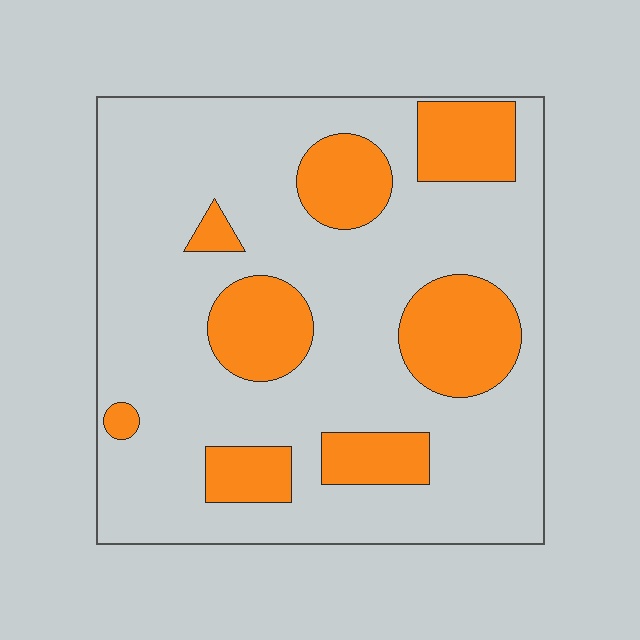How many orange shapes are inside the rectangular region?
8.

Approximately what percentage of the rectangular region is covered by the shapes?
Approximately 25%.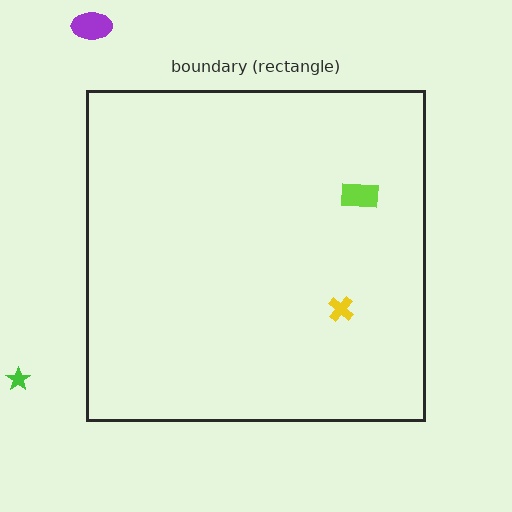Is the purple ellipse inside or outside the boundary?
Outside.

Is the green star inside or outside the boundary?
Outside.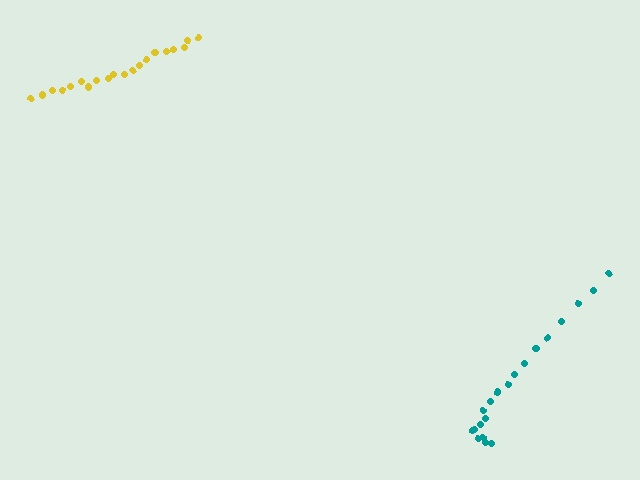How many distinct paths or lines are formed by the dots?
There are 2 distinct paths.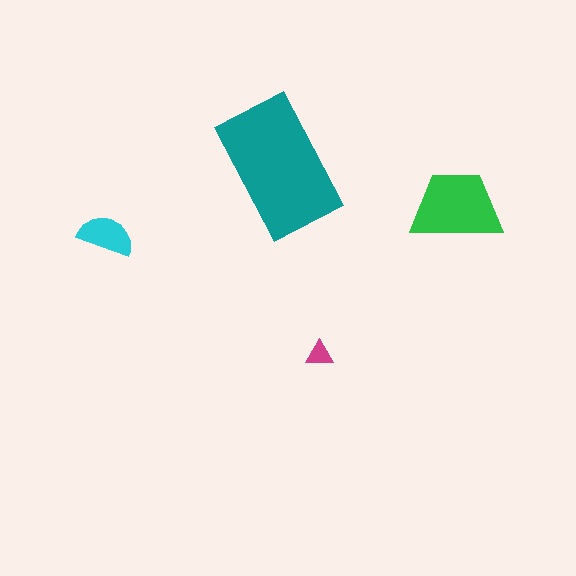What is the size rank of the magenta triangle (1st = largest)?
4th.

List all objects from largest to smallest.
The teal rectangle, the green trapezoid, the cyan semicircle, the magenta triangle.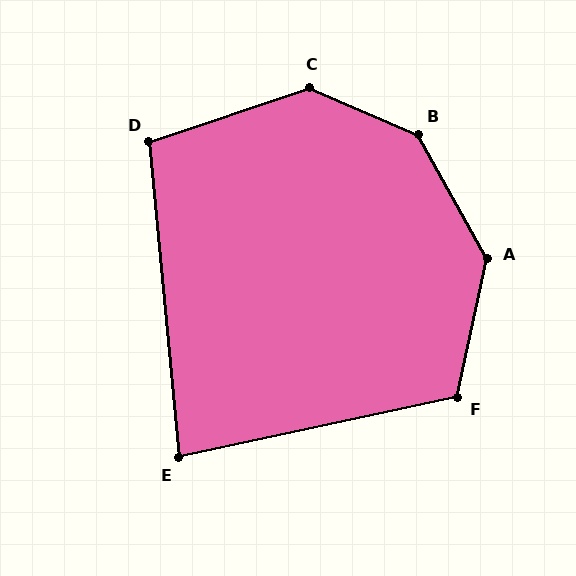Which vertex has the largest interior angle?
B, at approximately 142 degrees.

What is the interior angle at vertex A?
Approximately 139 degrees (obtuse).